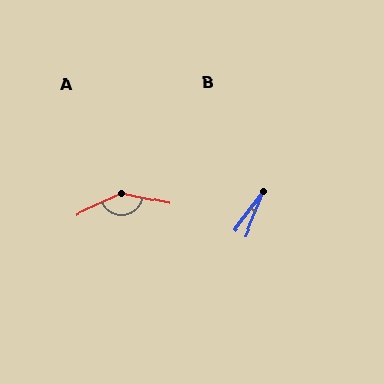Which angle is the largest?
A, at approximately 143 degrees.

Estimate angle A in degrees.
Approximately 143 degrees.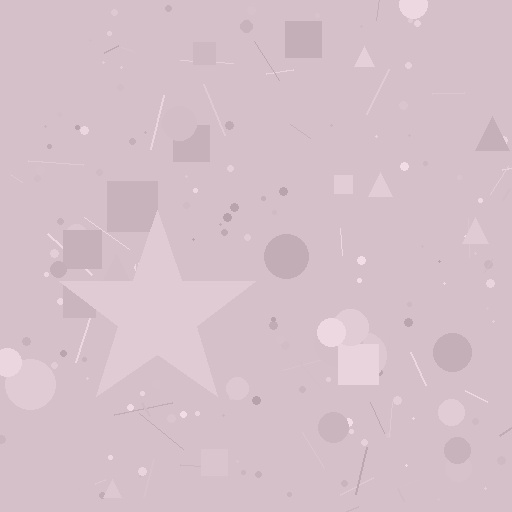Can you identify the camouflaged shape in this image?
The camouflaged shape is a star.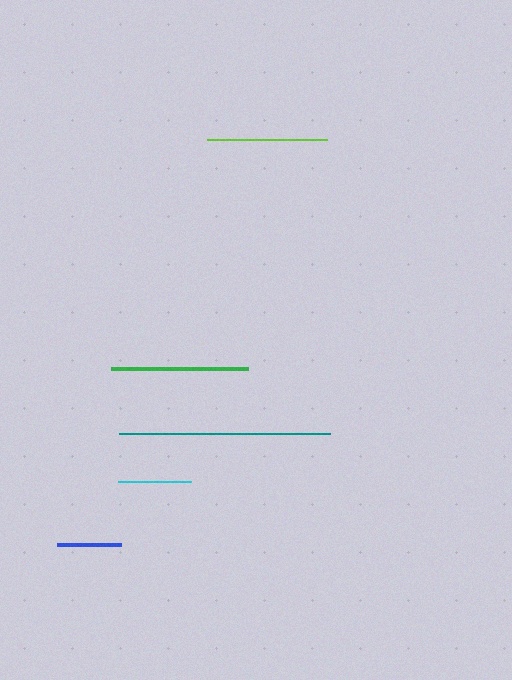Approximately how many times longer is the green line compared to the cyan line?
The green line is approximately 1.9 times the length of the cyan line.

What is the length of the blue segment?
The blue segment is approximately 64 pixels long.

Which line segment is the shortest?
The blue line is the shortest at approximately 64 pixels.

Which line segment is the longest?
The teal line is the longest at approximately 211 pixels.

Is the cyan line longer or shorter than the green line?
The green line is longer than the cyan line.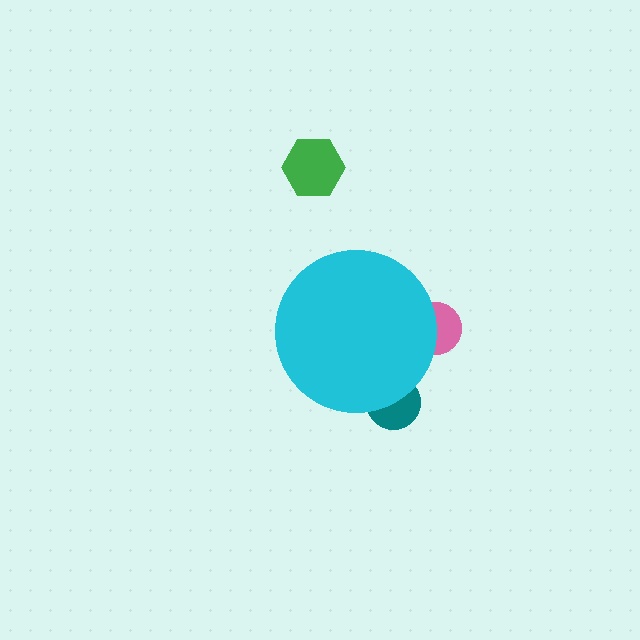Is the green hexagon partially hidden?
No, the green hexagon is fully visible.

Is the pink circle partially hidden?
Yes, the pink circle is partially hidden behind the cyan circle.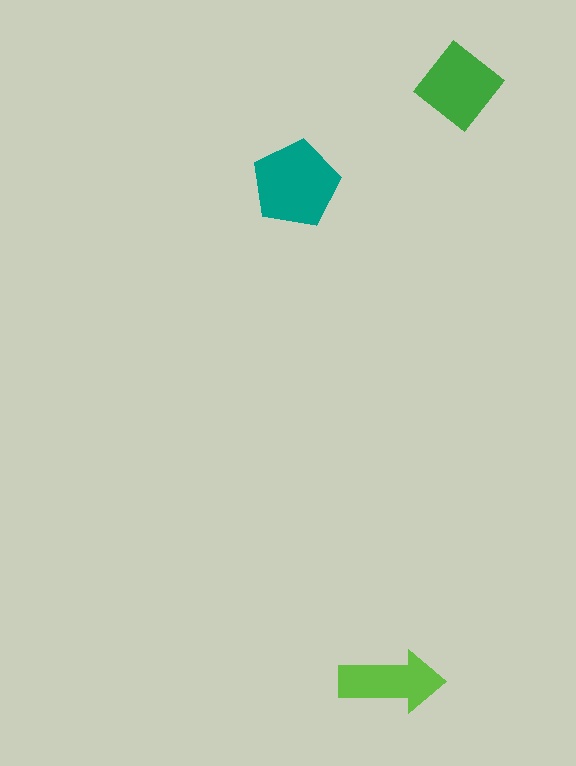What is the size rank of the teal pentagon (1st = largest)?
1st.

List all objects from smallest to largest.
The lime arrow, the green diamond, the teal pentagon.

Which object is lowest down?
The lime arrow is bottommost.